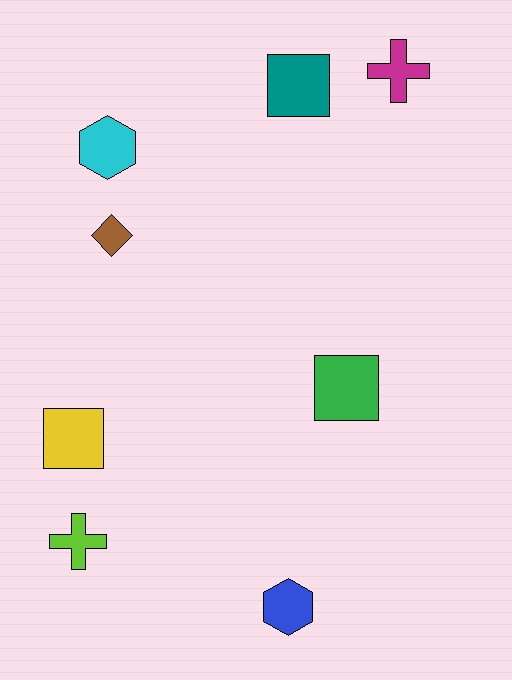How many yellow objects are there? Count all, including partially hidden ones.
There is 1 yellow object.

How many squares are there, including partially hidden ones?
There are 3 squares.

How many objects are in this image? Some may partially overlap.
There are 8 objects.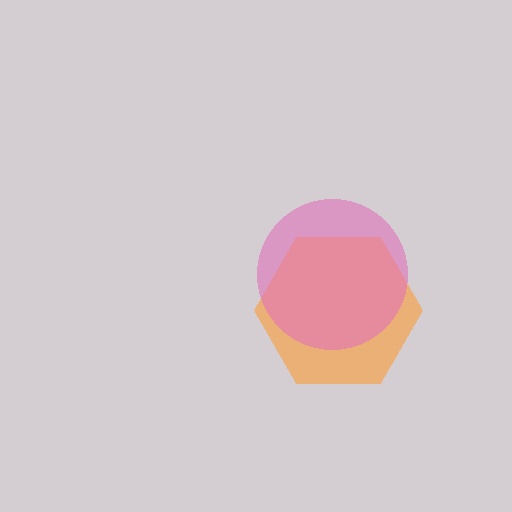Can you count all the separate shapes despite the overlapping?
Yes, there are 2 separate shapes.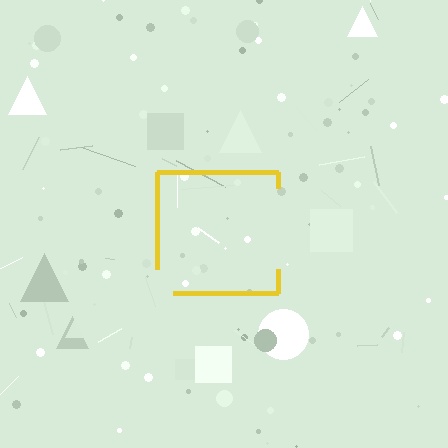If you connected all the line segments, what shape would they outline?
They would outline a square.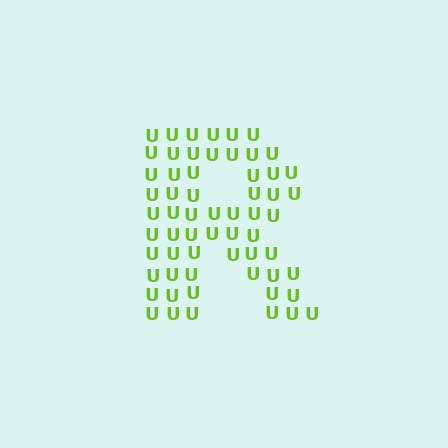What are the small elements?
The small elements are letter U's.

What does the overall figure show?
The overall figure shows the letter R.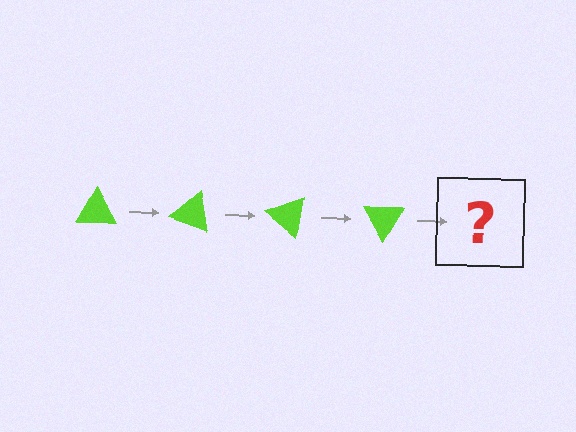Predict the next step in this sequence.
The next step is a lime triangle rotated 80 degrees.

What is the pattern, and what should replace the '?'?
The pattern is that the triangle rotates 20 degrees each step. The '?' should be a lime triangle rotated 80 degrees.